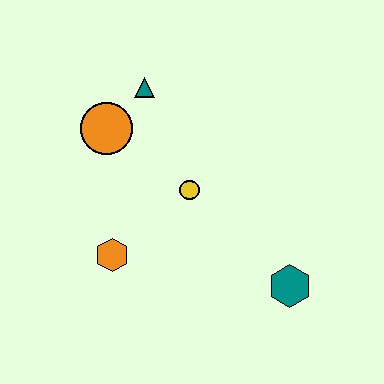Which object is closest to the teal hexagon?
The yellow circle is closest to the teal hexagon.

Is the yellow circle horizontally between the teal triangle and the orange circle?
No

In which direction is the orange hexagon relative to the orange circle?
The orange hexagon is below the orange circle.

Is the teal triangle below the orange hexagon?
No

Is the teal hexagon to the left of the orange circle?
No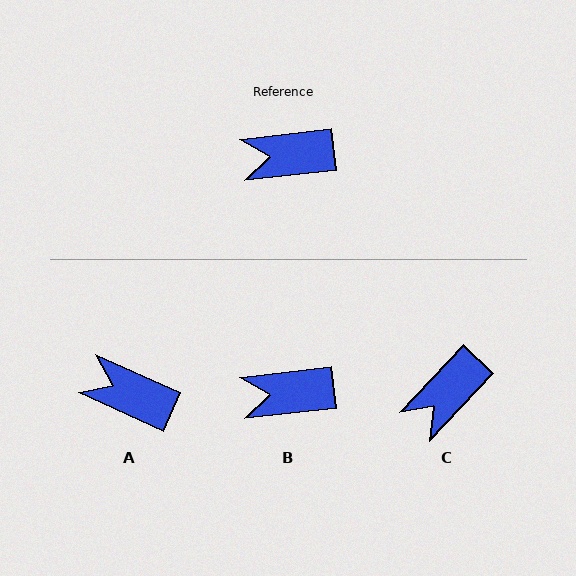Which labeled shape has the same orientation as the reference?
B.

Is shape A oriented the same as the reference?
No, it is off by about 31 degrees.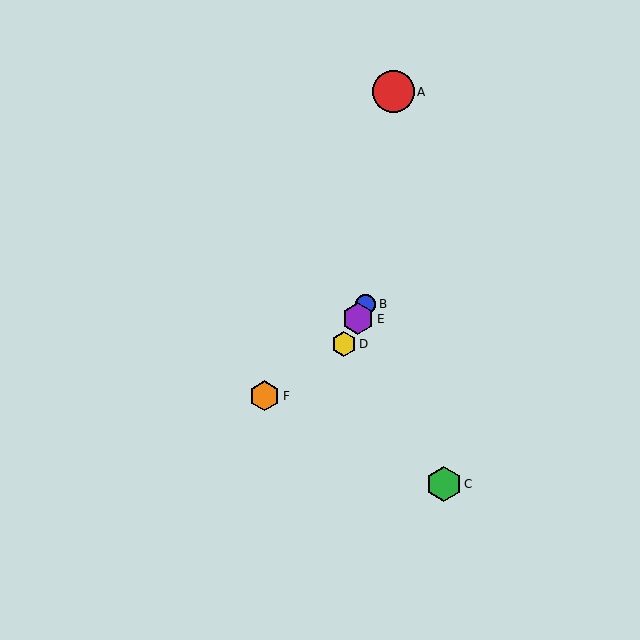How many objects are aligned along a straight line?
3 objects (B, D, E) are aligned along a straight line.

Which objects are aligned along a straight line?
Objects B, D, E are aligned along a straight line.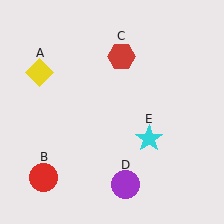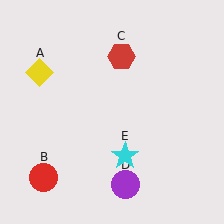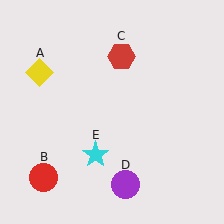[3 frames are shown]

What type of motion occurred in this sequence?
The cyan star (object E) rotated clockwise around the center of the scene.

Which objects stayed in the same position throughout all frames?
Yellow diamond (object A) and red circle (object B) and red hexagon (object C) and purple circle (object D) remained stationary.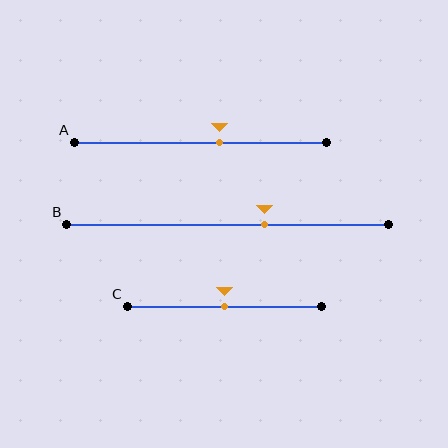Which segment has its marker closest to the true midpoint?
Segment C has its marker closest to the true midpoint.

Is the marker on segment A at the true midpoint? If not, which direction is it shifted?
No, the marker on segment A is shifted to the right by about 8% of the segment length.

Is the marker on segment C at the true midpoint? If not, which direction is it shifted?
Yes, the marker on segment C is at the true midpoint.